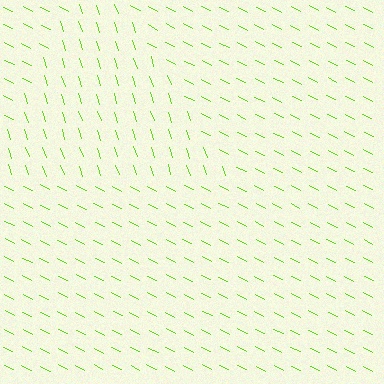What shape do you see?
I see a triangle.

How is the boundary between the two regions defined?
The boundary is defined purely by a change in line orientation (approximately 45 degrees difference). All lines are the same color and thickness.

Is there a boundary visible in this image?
Yes, there is a texture boundary formed by a change in line orientation.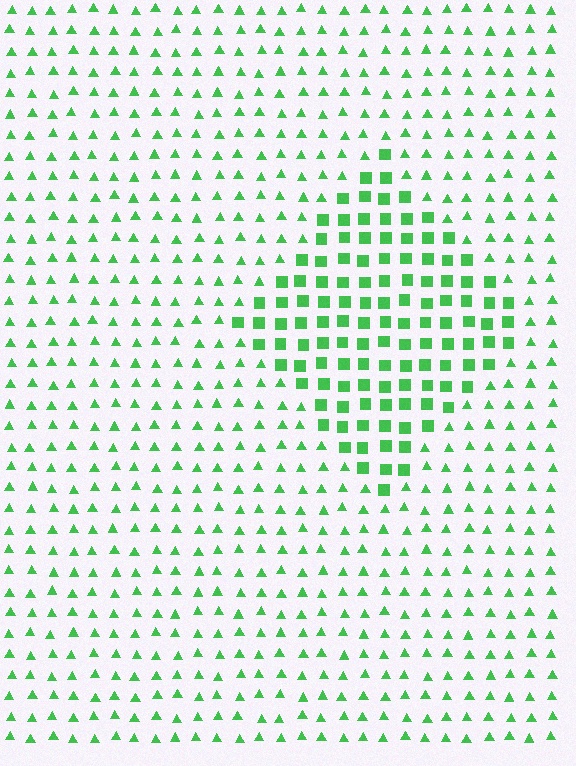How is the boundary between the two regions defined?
The boundary is defined by a change in element shape: squares inside vs. triangles outside. All elements share the same color and spacing.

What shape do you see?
I see a diamond.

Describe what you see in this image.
The image is filled with small green elements arranged in a uniform grid. A diamond-shaped region contains squares, while the surrounding area contains triangles. The boundary is defined purely by the change in element shape.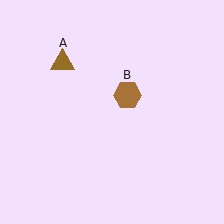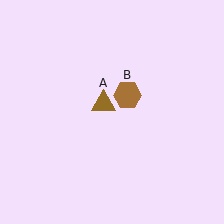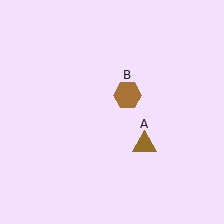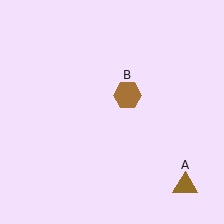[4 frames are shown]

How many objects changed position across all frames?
1 object changed position: brown triangle (object A).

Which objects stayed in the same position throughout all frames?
Brown hexagon (object B) remained stationary.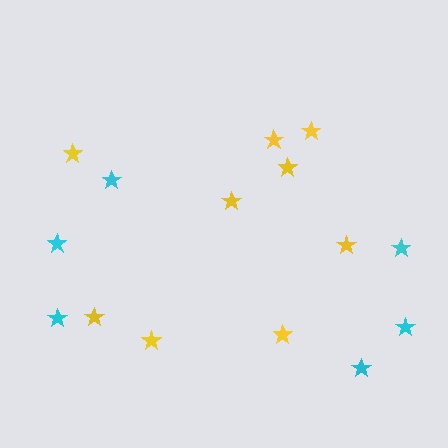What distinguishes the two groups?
There are 2 groups: one group of yellow stars (9) and one group of cyan stars (6).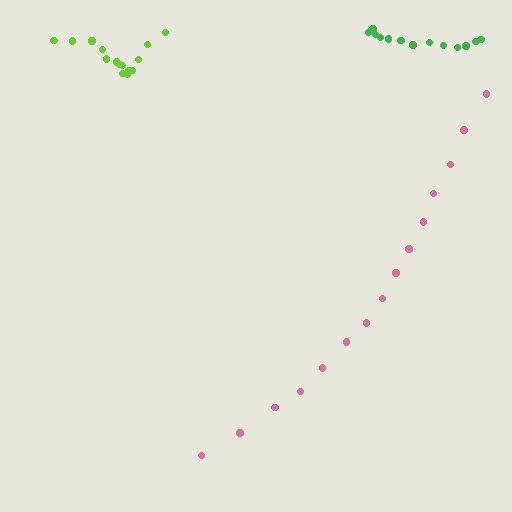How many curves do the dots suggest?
There are 3 distinct paths.